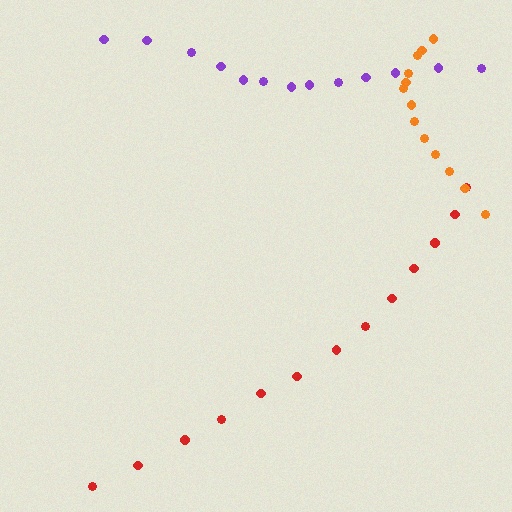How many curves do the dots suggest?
There are 3 distinct paths.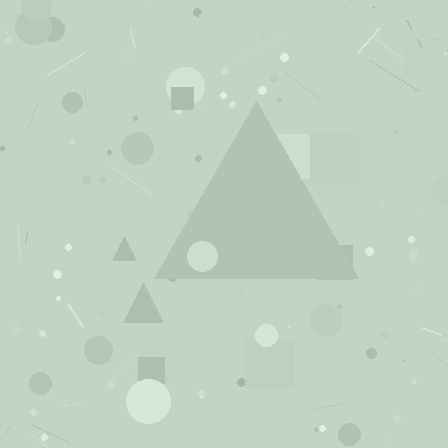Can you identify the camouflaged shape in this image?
The camouflaged shape is a triangle.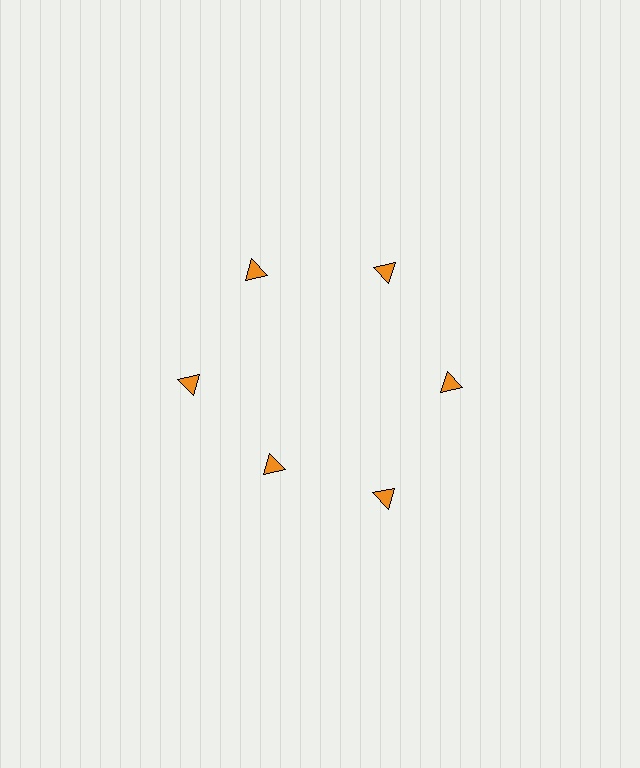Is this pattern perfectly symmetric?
No. The 6 orange triangles are arranged in a ring, but one element near the 7 o'clock position is pulled inward toward the center, breaking the 6-fold rotational symmetry.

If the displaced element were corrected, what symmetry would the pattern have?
It would have 6-fold rotational symmetry — the pattern would map onto itself every 60 degrees.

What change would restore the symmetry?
The symmetry would be restored by moving it outward, back onto the ring so that all 6 triangles sit at equal angles and equal distance from the center.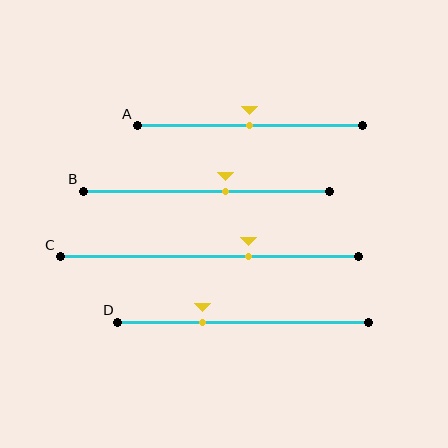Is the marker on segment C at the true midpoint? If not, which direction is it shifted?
No, the marker on segment C is shifted to the right by about 13% of the segment length.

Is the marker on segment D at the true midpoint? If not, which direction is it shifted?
No, the marker on segment D is shifted to the left by about 16% of the segment length.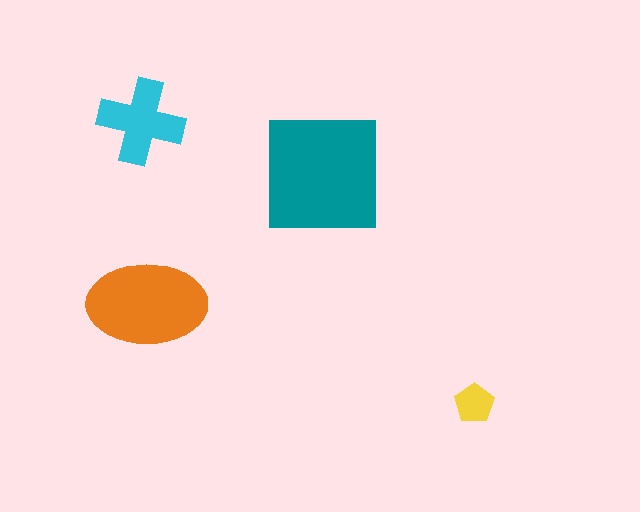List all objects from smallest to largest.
The yellow pentagon, the cyan cross, the orange ellipse, the teal square.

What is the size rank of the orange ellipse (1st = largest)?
2nd.